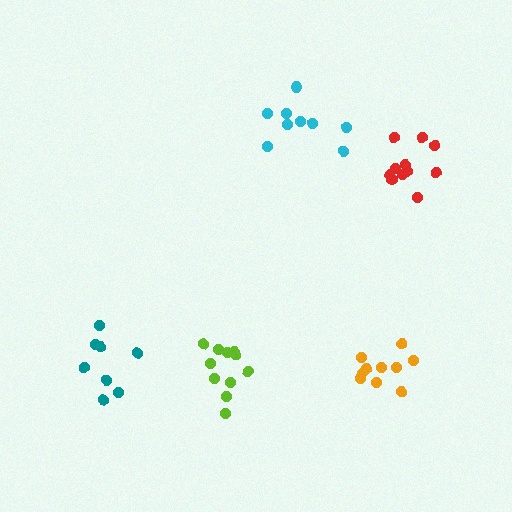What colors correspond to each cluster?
The clusters are colored: lime, red, teal, orange, cyan.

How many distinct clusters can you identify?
There are 5 distinct clusters.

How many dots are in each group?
Group 1: 11 dots, Group 2: 11 dots, Group 3: 8 dots, Group 4: 10 dots, Group 5: 9 dots (49 total).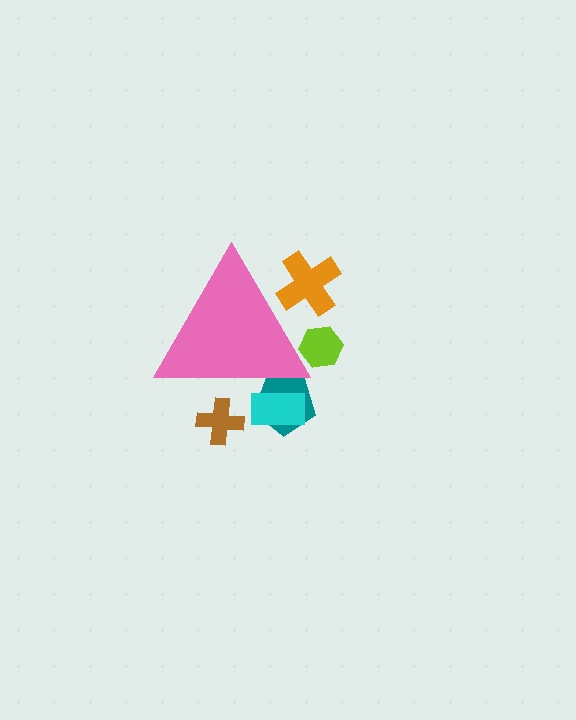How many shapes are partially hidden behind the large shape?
5 shapes are partially hidden.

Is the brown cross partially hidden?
Yes, the brown cross is partially hidden behind the pink triangle.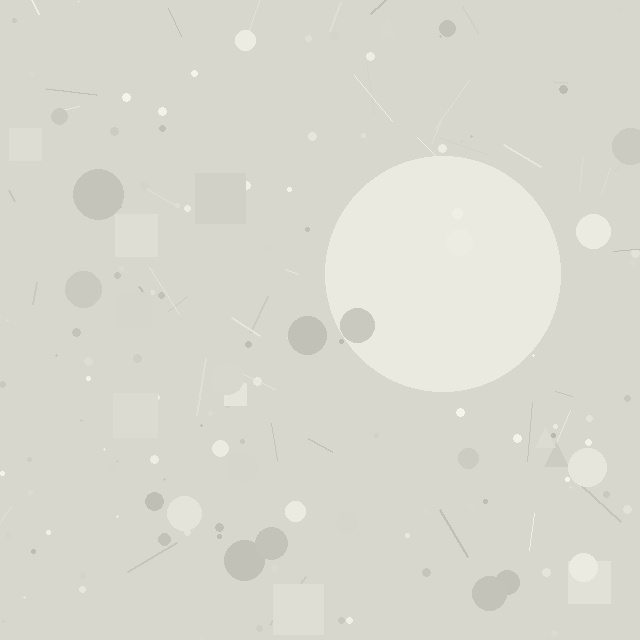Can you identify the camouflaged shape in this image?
The camouflaged shape is a circle.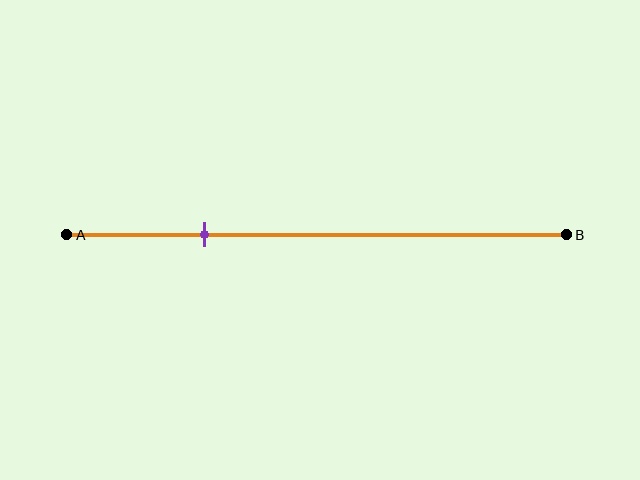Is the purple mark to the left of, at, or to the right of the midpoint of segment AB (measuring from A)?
The purple mark is to the left of the midpoint of segment AB.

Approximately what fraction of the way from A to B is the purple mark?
The purple mark is approximately 30% of the way from A to B.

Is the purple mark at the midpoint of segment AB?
No, the mark is at about 30% from A, not at the 50% midpoint.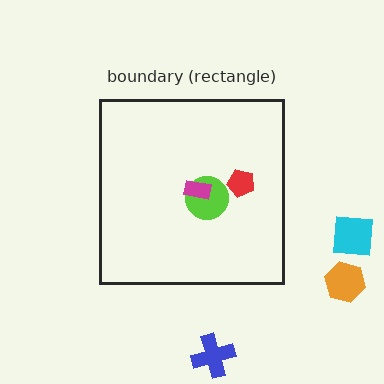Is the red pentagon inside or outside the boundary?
Inside.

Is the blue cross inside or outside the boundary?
Outside.